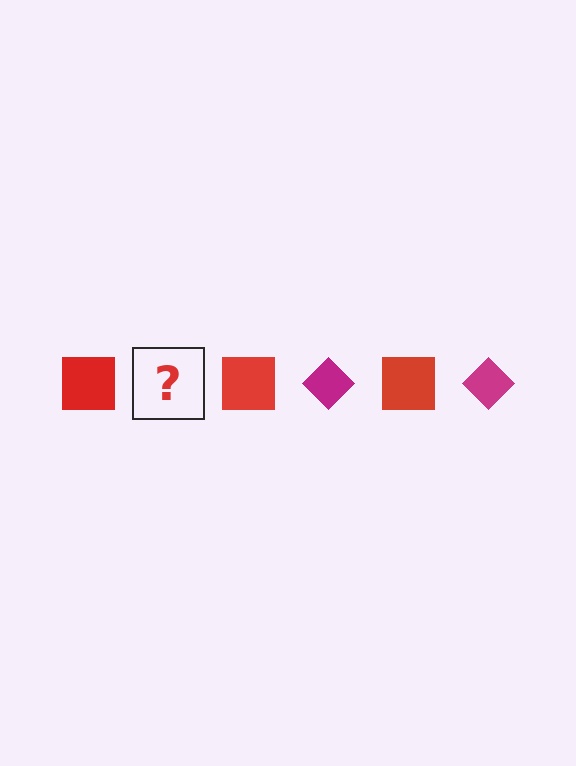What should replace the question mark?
The question mark should be replaced with a magenta diamond.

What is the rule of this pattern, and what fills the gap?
The rule is that the pattern alternates between red square and magenta diamond. The gap should be filled with a magenta diamond.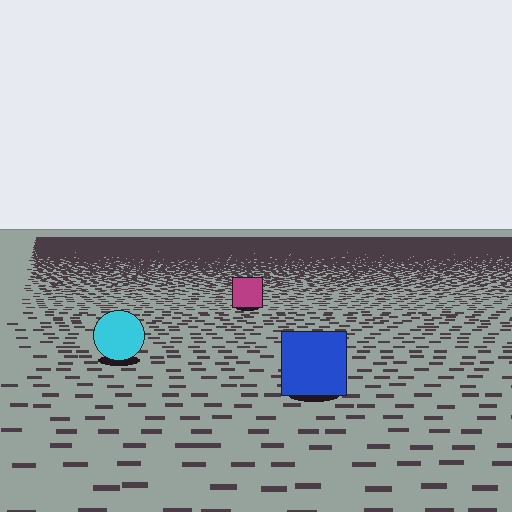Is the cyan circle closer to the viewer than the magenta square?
Yes. The cyan circle is closer — you can tell from the texture gradient: the ground texture is coarser near it.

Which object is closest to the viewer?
The blue square is closest. The texture marks near it are larger and more spread out.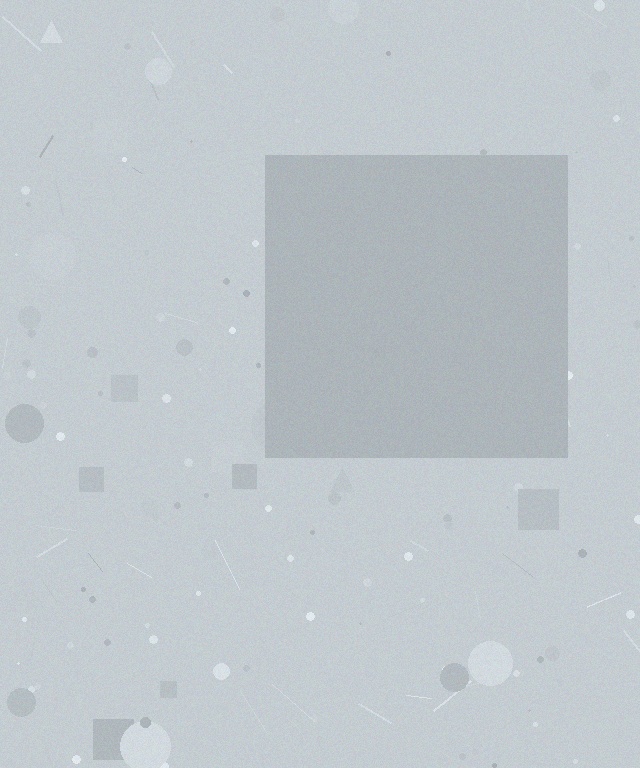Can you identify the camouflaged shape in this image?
The camouflaged shape is a square.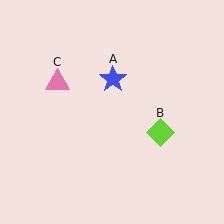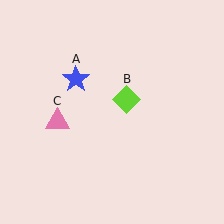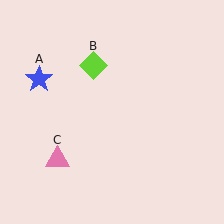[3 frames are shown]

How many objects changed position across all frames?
3 objects changed position: blue star (object A), lime diamond (object B), pink triangle (object C).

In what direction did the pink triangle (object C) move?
The pink triangle (object C) moved down.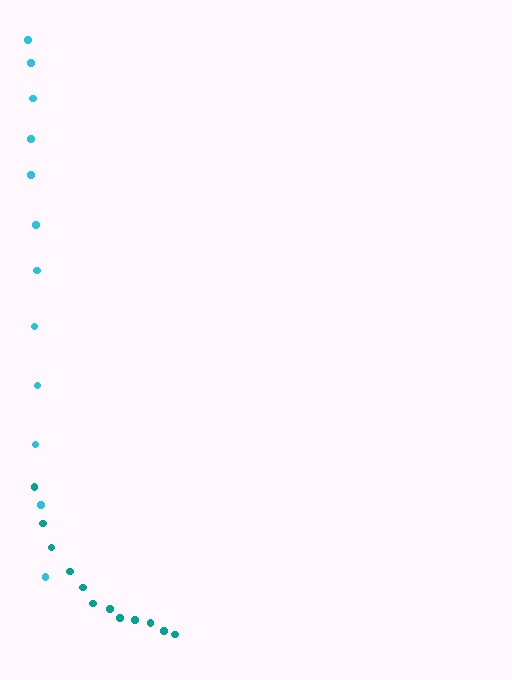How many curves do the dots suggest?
There are 2 distinct paths.